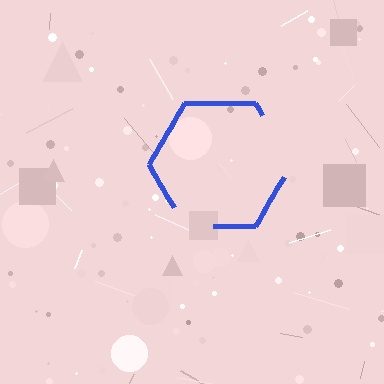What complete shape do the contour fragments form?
The contour fragments form a hexagon.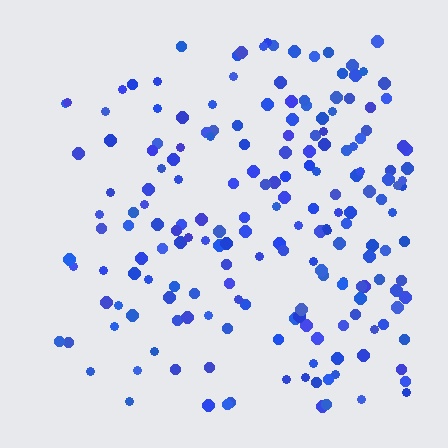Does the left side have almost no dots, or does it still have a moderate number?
Still a moderate number, just noticeably fewer than the right.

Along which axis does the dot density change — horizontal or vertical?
Horizontal.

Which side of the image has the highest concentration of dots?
The right.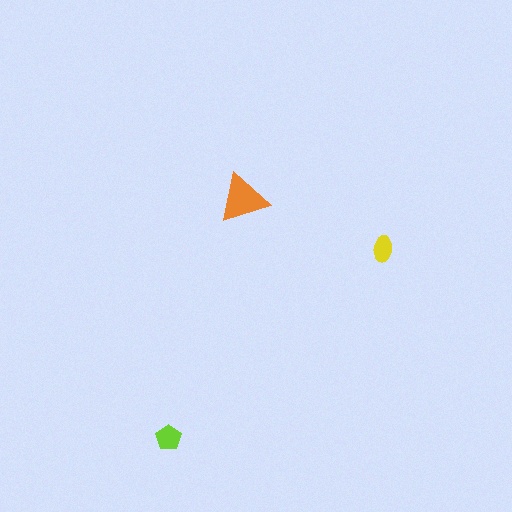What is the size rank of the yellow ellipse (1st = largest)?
3rd.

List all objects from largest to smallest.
The orange triangle, the lime pentagon, the yellow ellipse.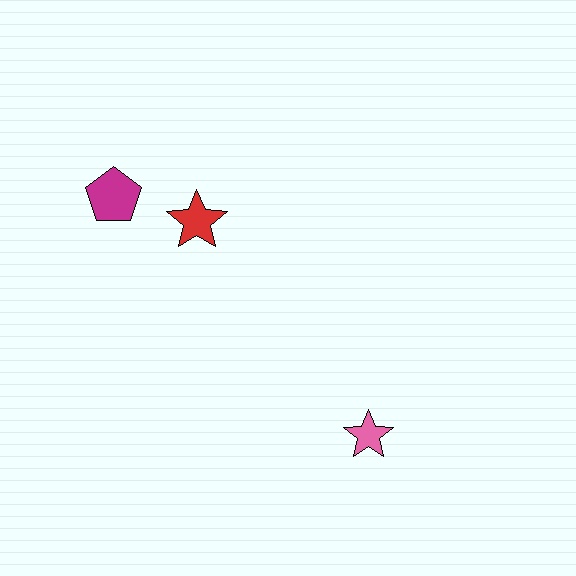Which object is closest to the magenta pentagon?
The red star is closest to the magenta pentagon.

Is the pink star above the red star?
No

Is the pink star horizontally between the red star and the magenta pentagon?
No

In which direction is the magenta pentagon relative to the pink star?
The magenta pentagon is to the left of the pink star.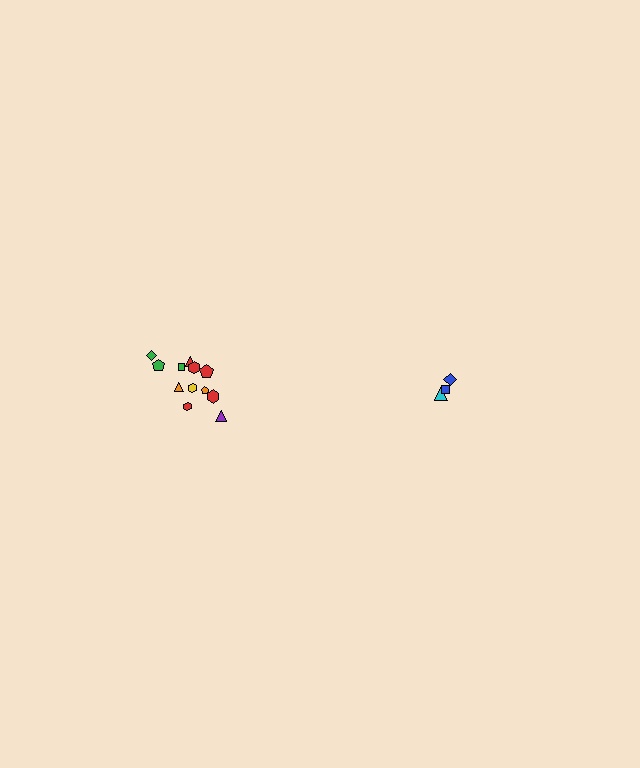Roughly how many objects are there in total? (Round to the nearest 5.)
Roughly 15 objects in total.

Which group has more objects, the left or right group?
The left group.